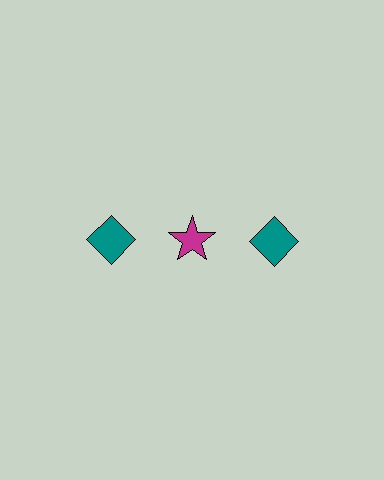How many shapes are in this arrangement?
There are 3 shapes arranged in a grid pattern.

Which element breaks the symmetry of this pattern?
The magenta star in the top row, second from left column breaks the symmetry. All other shapes are teal diamonds.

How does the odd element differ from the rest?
It differs in both color (magenta instead of teal) and shape (star instead of diamond).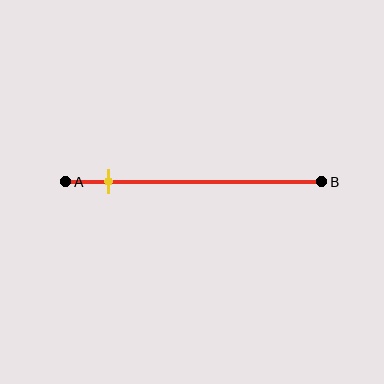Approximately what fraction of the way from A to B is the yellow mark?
The yellow mark is approximately 15% of the way from A to B.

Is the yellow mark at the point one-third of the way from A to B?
No, the mark is at about 15% from A, not at the 33% one-third point.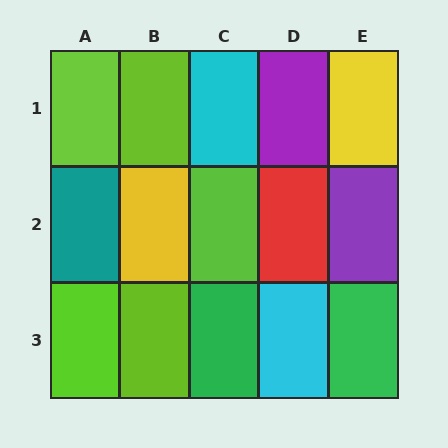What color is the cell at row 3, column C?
Green.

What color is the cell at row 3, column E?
Green.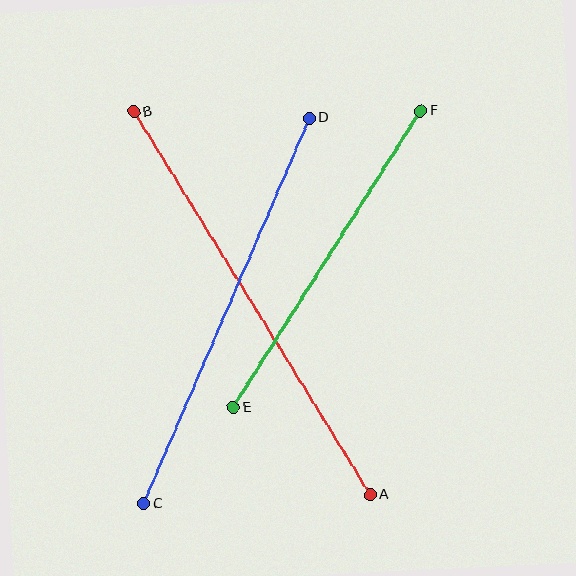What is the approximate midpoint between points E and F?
The midpoint is at approximately (327, 259) pixels.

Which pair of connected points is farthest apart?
Points A and B are farthest apart.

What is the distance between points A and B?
The distance is approximately 450 pixels.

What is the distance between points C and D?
The distance is approximately 419 pixels.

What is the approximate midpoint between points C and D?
The midpoint is at approximately (227, 311) pixels.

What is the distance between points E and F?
The distance is approximately 351 pixels.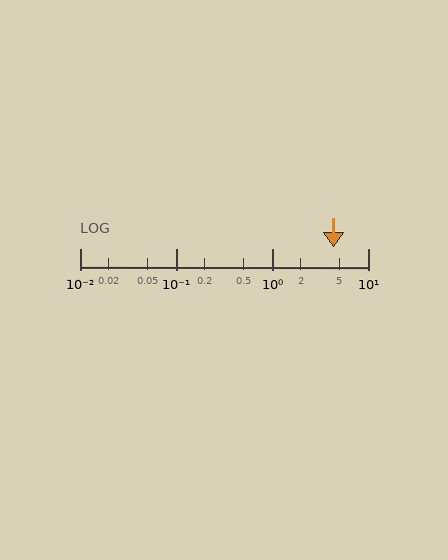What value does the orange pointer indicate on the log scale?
The pointer indicates approximately 4.4.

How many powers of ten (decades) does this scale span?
The scale spans 3 decades, from 0.01 to 10.